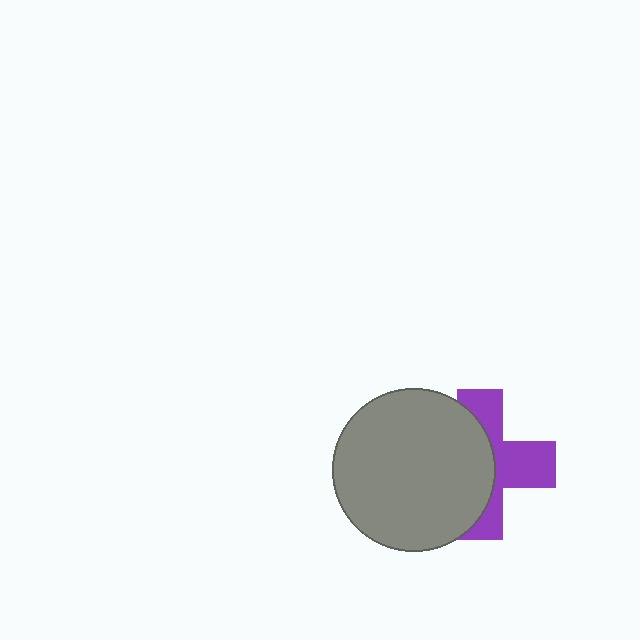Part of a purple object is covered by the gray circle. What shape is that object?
It is a cross.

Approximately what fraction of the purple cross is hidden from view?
Roughly 53% of the purple cross is hidden behind the gray circle.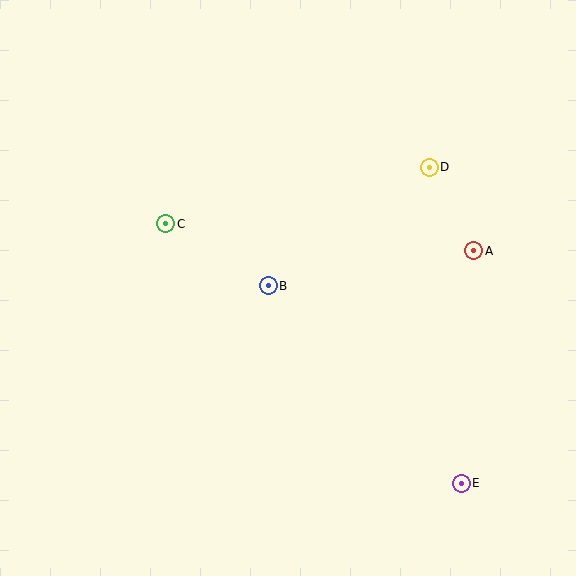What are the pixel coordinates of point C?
Point C is at (166, 224).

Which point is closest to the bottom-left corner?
Point C is closest to the bottom-left corner.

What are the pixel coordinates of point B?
Point B is at (268, 286).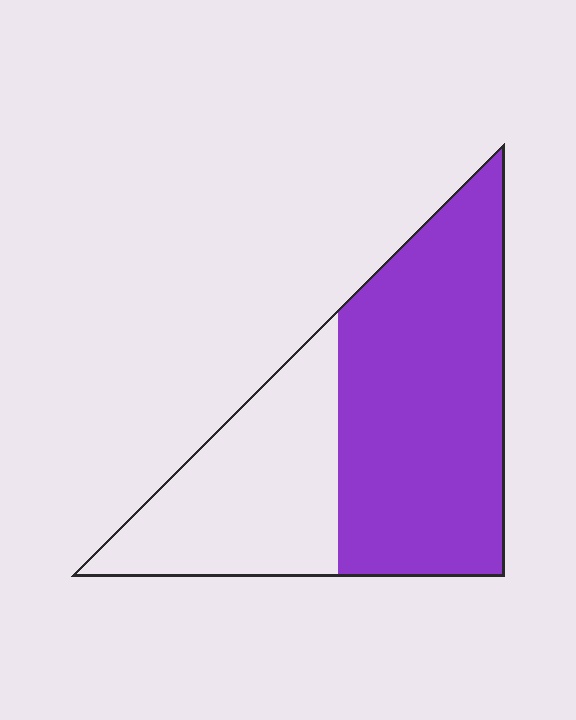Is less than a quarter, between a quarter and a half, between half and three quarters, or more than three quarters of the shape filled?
Between half and three quarters.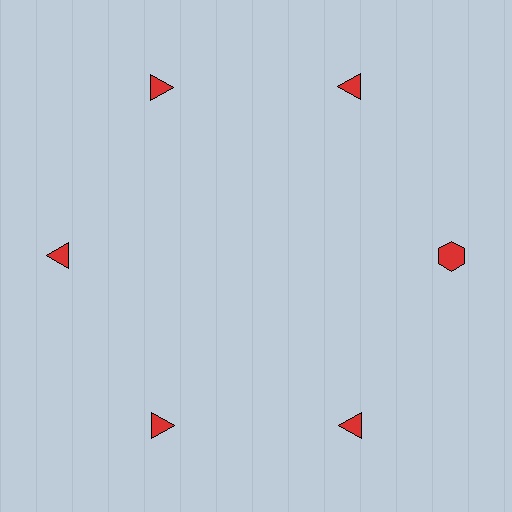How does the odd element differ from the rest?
It has a different shape: hexagon instead of triangle.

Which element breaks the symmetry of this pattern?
The red hexagon at roughly the 3 o'clock position breaks the symmetry. All other shapes are red triangles.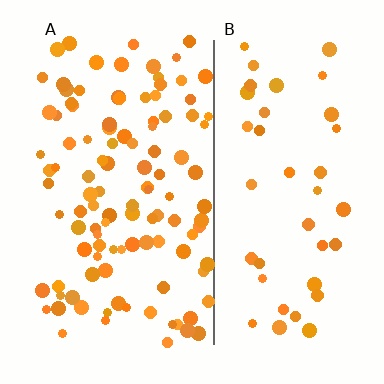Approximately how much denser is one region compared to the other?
Approximately 2.6× — region A over region B.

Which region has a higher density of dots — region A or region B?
A (the left).